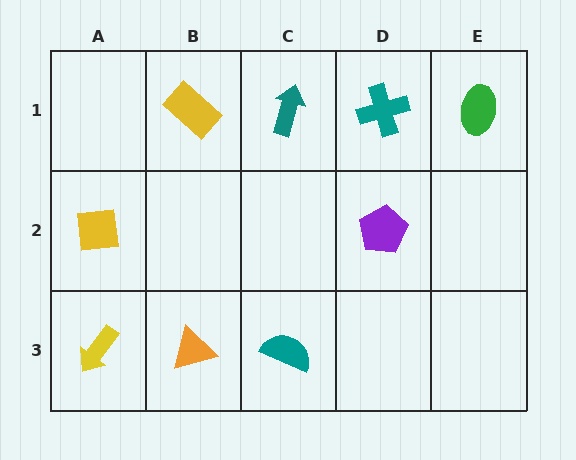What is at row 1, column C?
A teal arrow.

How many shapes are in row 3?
3 shapes.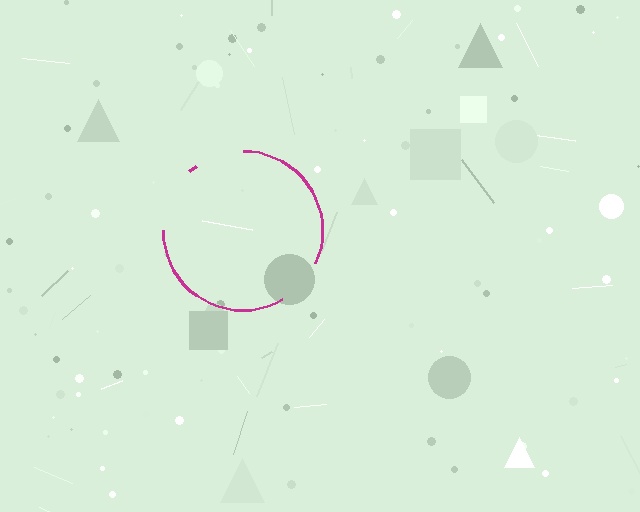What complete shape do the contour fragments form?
The contour fragments form a circle.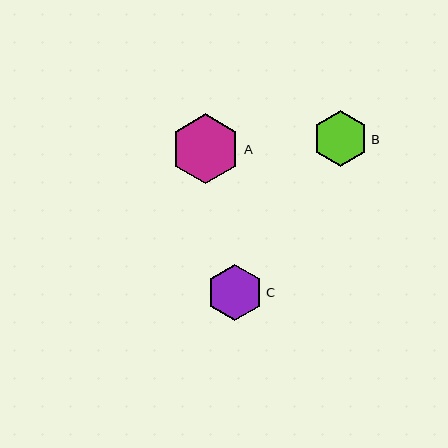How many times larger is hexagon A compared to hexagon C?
Hexagon A is approximately 1.2 times the size of hexagon C.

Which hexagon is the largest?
Hexagon A is the largest with a size of approximately 70 pixels.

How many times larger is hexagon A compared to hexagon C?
Hexagon A is approximately 1.2 times the size of hexagon C.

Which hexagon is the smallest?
Hexagon B is the smallest with a size of approximately 56 pixels.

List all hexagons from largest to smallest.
From largest to smallest: A, C, B.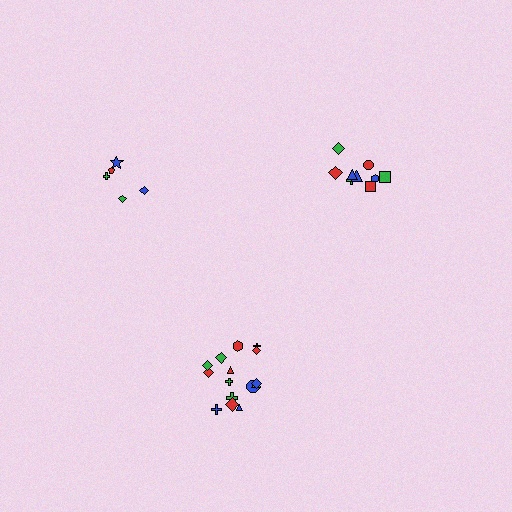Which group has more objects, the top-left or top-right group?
The top-right group.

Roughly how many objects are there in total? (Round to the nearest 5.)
Roughly 30 objects in total.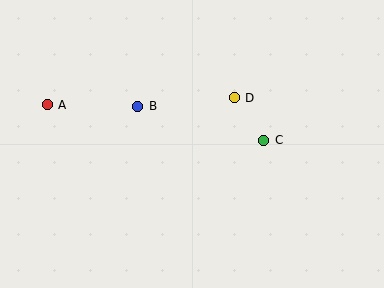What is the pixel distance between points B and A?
The distance between B and A is 91 pixels.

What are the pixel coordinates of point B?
Point B is at (138, 106).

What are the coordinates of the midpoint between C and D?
The midpoint between C and D is at (249, 119).